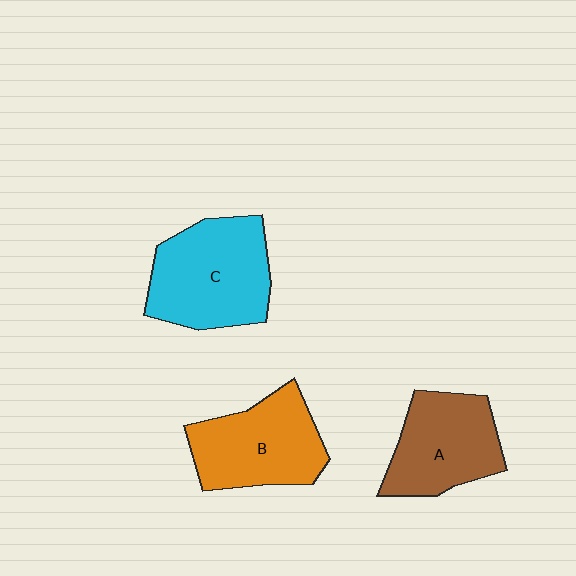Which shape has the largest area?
Shape C (cyan).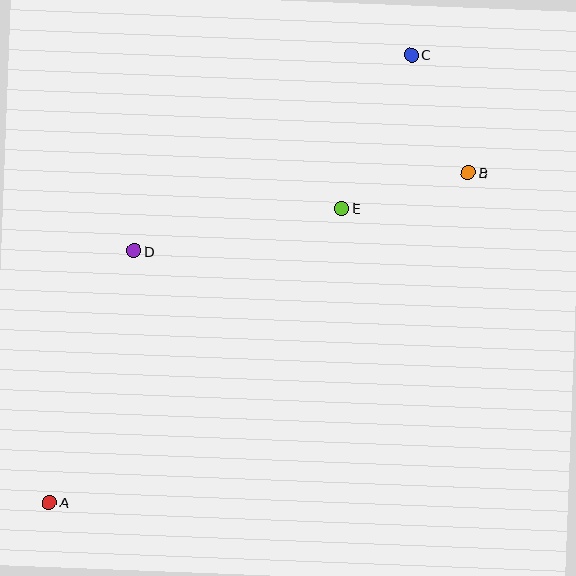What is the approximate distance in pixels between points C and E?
The distance between C and E is approximately 168 pixels.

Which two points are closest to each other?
Points B and C are closest to each other.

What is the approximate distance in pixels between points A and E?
The distance between A and E is approximately 415 pixels.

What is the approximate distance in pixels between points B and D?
The distance between B and D is approximately 343 pixels.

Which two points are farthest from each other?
Points A and C are farthest from each other.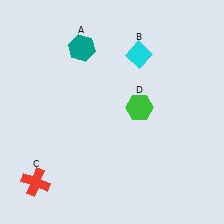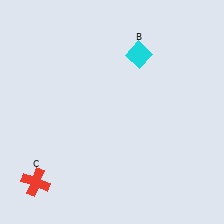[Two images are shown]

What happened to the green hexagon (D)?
The green hexagon (D) was removed in Image 2. It was in the top-right area of Image 1.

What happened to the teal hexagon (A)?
The teal hexagon (A) was removed in Image 2. It was in the top-left area of Image 1.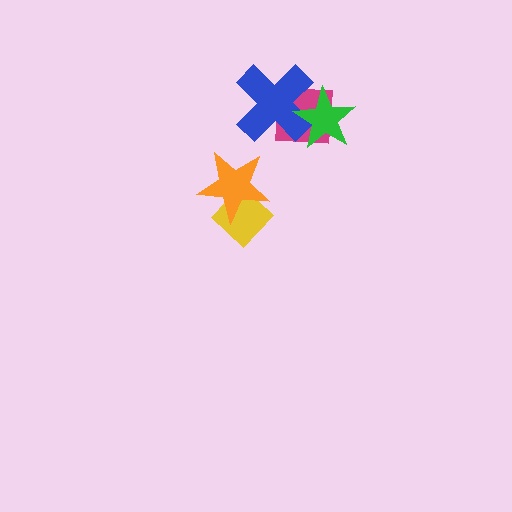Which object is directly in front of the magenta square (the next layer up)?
The blue cross is directly in front of the magenta square.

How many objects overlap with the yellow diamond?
1 object overlaps with the yellow diamond.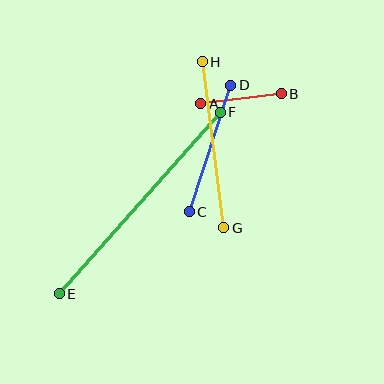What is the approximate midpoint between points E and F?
The midpoint is at approximately (140, 203) pixels.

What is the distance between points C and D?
The distance is approximately 133 pixels.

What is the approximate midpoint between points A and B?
The midpoint is at approximately (241, 99) pixels.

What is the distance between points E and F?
The distance is approximately 243 pixels.